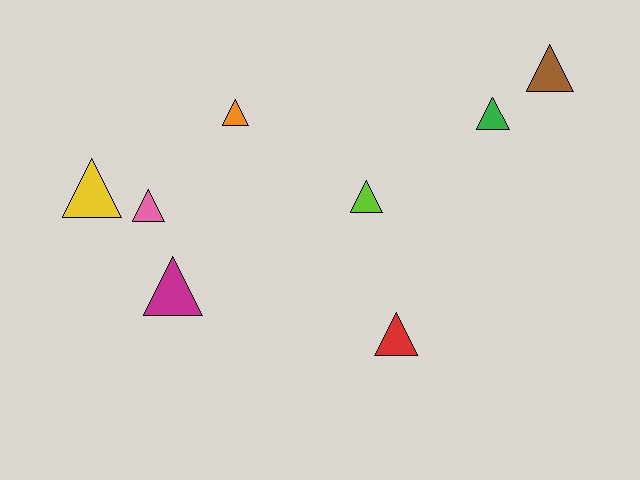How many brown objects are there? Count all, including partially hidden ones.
There is 1 brown object.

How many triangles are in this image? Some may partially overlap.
There are 8 triangles.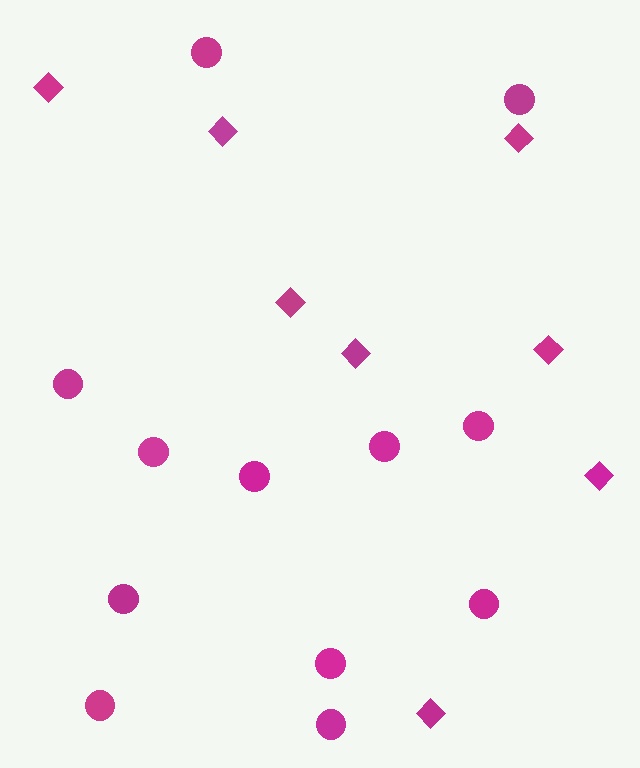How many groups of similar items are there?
There are 2 groups: one group of circles (12) and one group of diamonds (8).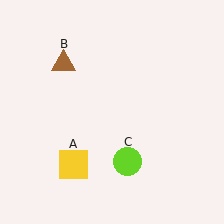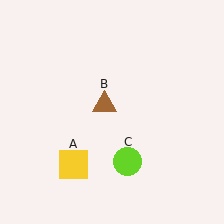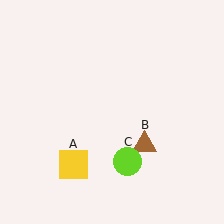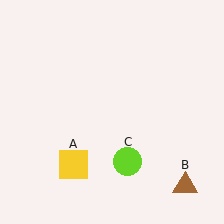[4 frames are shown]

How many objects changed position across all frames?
1 object changed position: brown triangle (object B).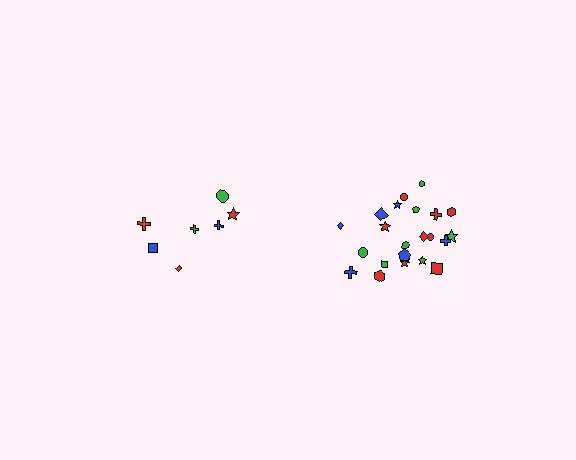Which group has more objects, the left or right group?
The right group.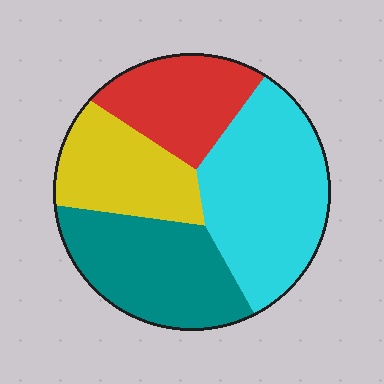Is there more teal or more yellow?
Teal.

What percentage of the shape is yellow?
Yellow covers about 20% of the shape.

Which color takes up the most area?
Cyan, at roughly 35%.